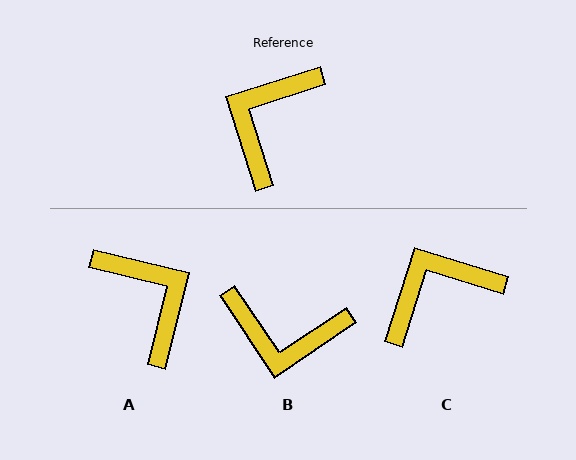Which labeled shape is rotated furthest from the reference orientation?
A, about 121 degrees away.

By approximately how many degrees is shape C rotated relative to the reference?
Approximately 35 degrees clockwise.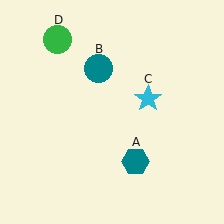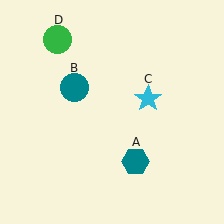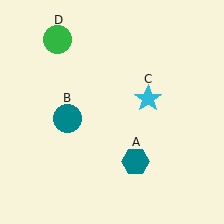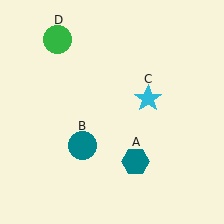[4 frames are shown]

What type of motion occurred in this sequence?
The teal circle (object B) rotated counterclockwise around the center of the scene.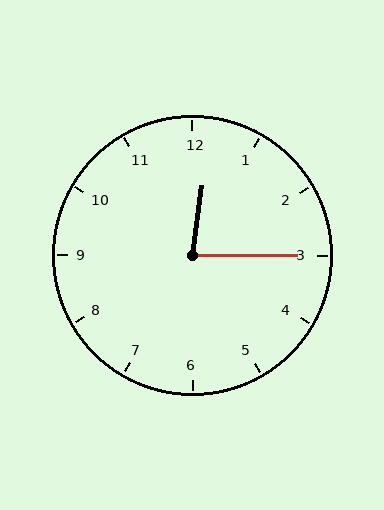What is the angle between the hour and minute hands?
Approximately 82 degrees.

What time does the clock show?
12:15.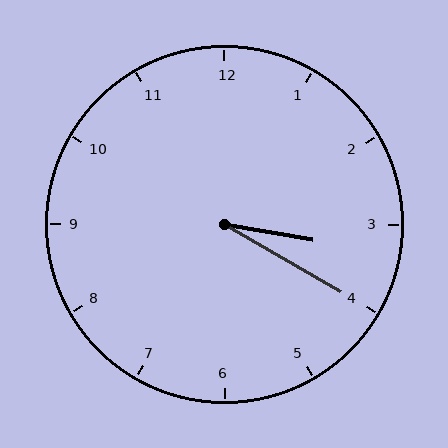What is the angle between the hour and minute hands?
Approximately 20 degrees.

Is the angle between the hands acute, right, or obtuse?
It is acute.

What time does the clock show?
3:20.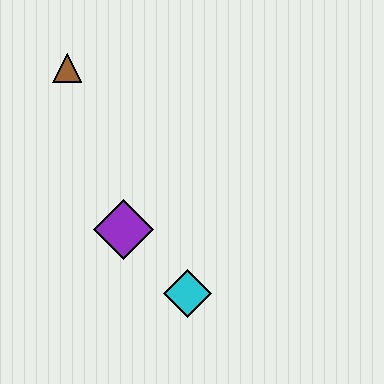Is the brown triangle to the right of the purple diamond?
No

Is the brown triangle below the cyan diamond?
No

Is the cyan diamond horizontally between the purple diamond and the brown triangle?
No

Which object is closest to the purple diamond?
The cyan diamond is closest to the purple diamond.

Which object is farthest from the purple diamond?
The brown triangle is farthest from the purple diamond.